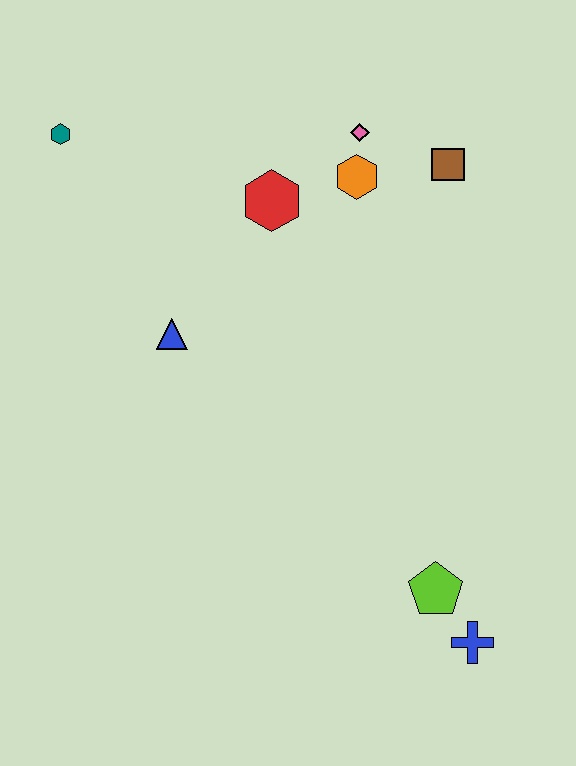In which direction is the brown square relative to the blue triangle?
The brown square is to the right of the blue triangle.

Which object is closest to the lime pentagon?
The blue cross is closest to the lime pentagon.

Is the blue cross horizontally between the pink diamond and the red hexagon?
No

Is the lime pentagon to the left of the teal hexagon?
No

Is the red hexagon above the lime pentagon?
Yes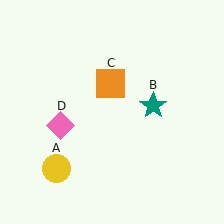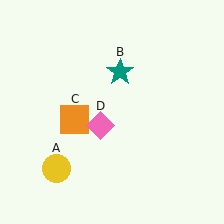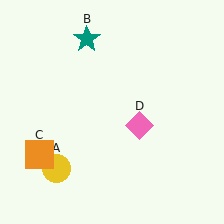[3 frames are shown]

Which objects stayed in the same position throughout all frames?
Yellow circle (object A) remained stationary.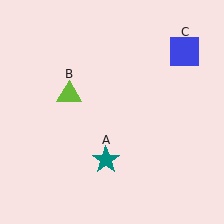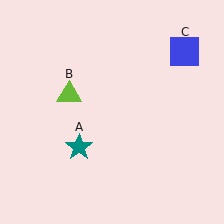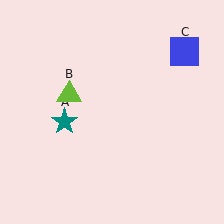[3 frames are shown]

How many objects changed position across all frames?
1 object changed position: teal star (object A).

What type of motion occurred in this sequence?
The teal star (object A) rotated clockwise around the center of the scene.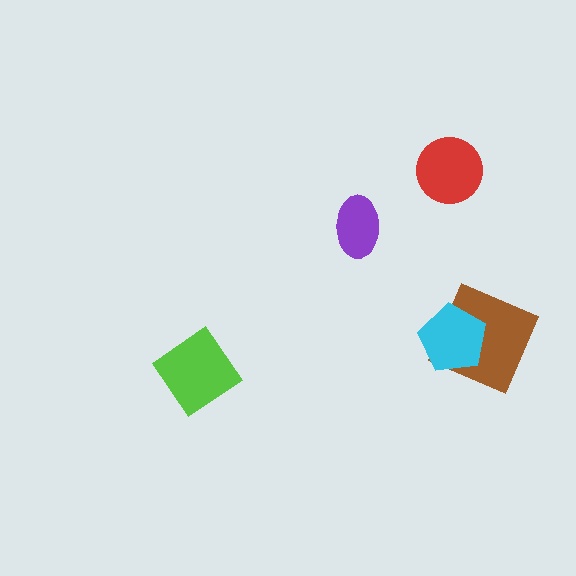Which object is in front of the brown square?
The cyan pentagon is in front of the brown square.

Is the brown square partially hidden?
Yes, it is partially covered by another shape.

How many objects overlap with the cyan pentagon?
1 object overlaps with the cyan pentagon.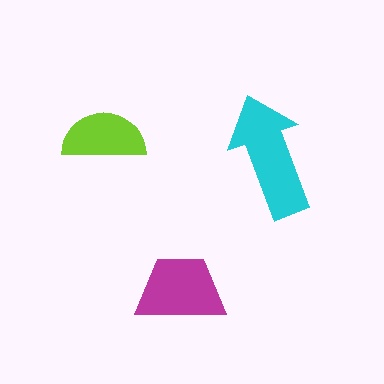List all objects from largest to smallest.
The cyan arrow, the magenta trapezoid, the lime semicircle.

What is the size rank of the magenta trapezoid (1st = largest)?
2nd.